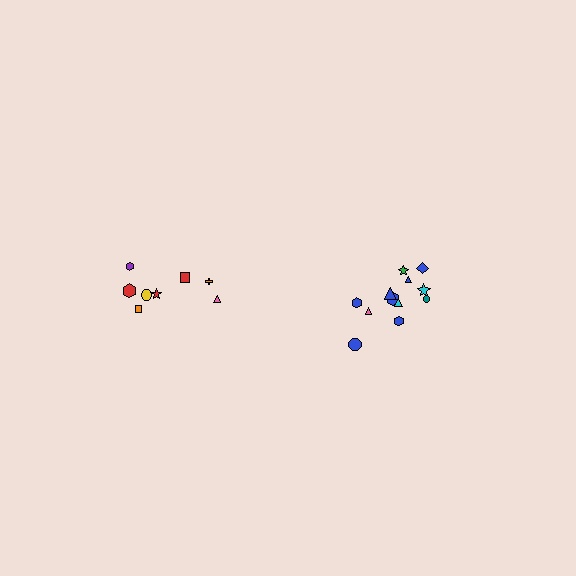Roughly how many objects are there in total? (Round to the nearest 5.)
Roughly 20 objects in total.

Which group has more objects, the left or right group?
The right group.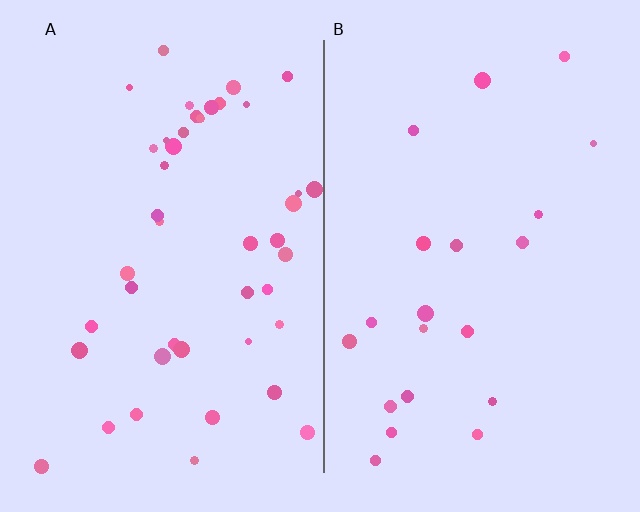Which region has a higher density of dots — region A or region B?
A (the left).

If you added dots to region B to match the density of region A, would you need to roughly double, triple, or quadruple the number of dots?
Approximately double.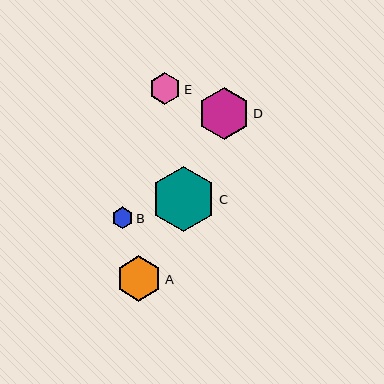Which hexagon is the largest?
Hexagon C is the largest with a size of approximately 65 pixels.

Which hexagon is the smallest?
Hexagon B is the smallest with a size of approximately 22 pixels.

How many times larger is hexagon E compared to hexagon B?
Hexagon E is approximately 1.5 times the size of hexagon B.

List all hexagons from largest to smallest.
From largest to smallest: C, D, A, E, B.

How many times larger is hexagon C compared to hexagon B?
Hexagon C is approximately 3.0 times the size of hexagon B.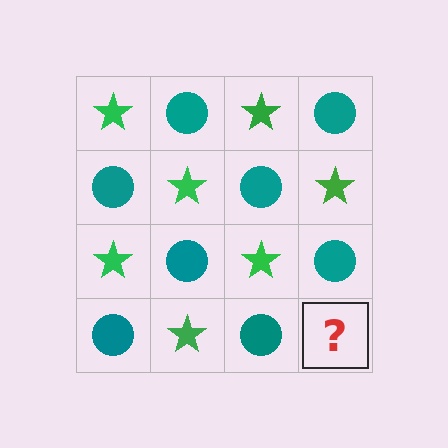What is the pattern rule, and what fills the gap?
The rule is that it alternates green star and teal circle in a checkerboard pattern. The gap should be filled with a green star.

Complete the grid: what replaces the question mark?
The question mark should be replaced with a green star.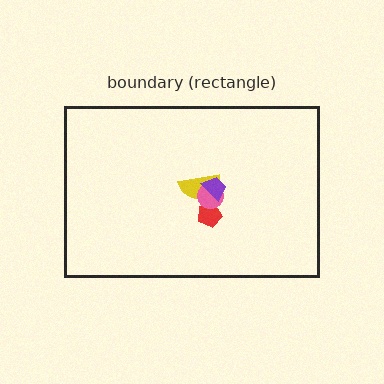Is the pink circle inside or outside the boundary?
Inside.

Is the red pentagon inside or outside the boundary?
Inside.